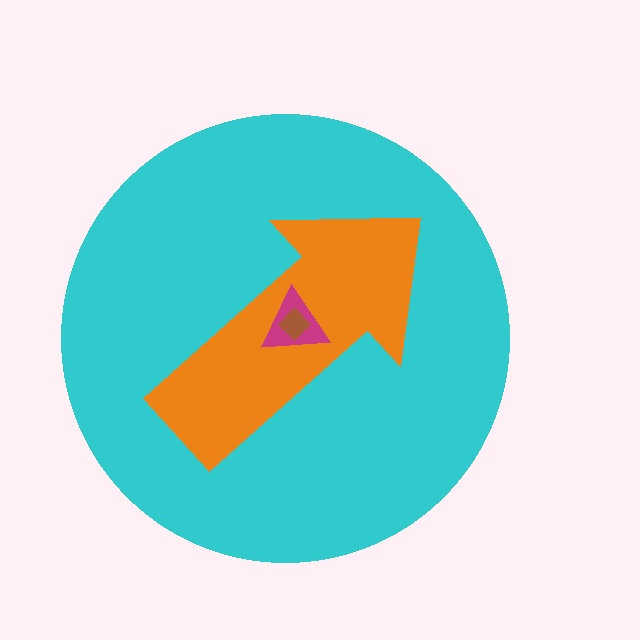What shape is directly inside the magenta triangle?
The brown diamond.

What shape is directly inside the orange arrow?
The magenta triangle.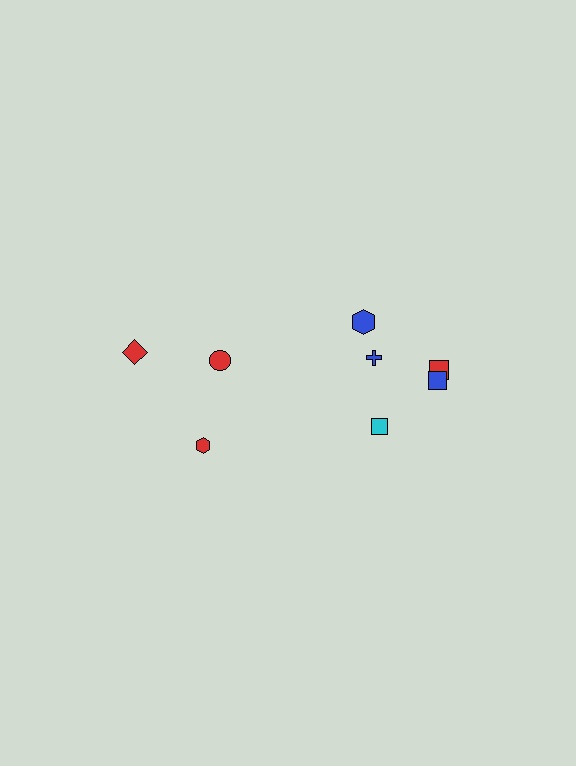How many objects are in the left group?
There are 3 objects.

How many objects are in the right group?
There are 5 objects.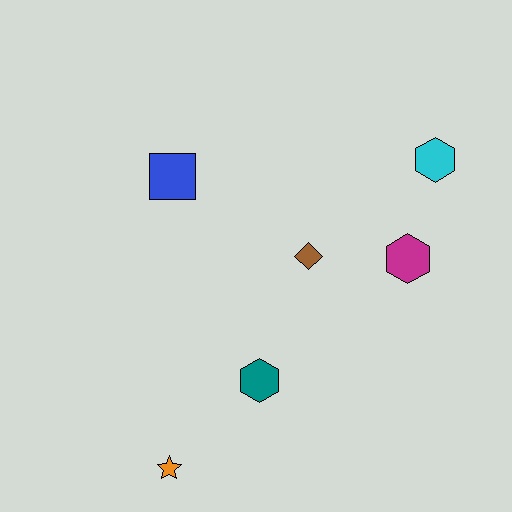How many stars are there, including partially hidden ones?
There is 1 star.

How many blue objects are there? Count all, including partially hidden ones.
There is 1 blue object.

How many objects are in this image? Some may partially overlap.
There are 6 objects.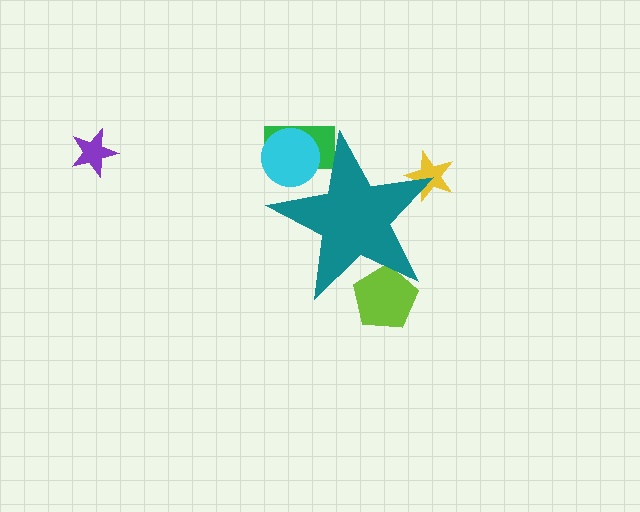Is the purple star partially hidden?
No, the purple star is fully visible.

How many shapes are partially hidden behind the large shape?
4 shapes are partially hidden.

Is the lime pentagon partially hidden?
Yes, the lime pentagon is partially hidden behind the teal star.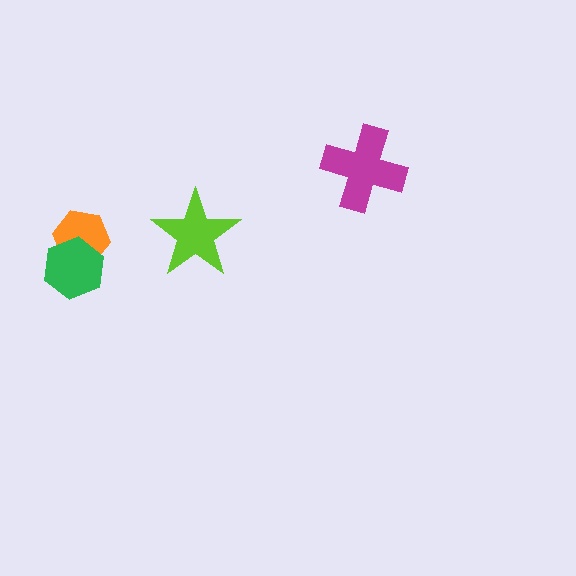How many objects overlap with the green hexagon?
1 object overlaps with the green hexagon.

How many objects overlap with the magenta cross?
0 objects overlap with the magenta cross.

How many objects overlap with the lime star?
0 objects overlap with the lime star.